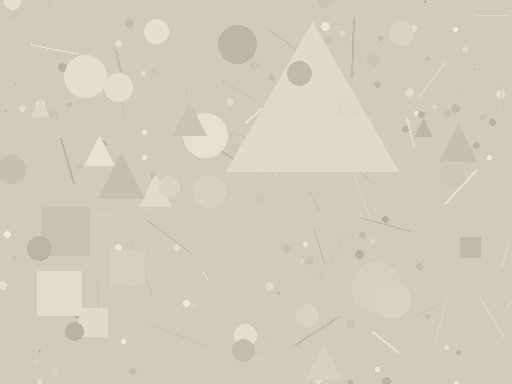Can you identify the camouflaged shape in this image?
The camouflaged shape is a triangle.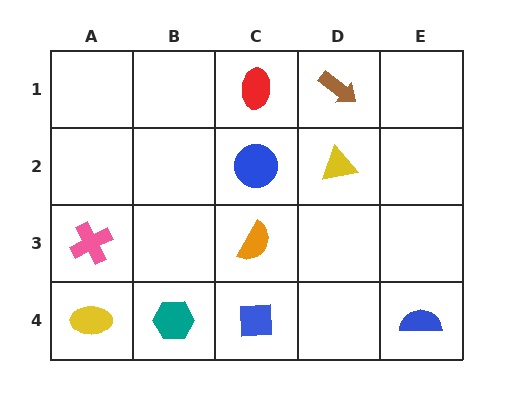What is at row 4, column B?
A teal hexagon.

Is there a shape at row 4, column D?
No, that cell is empty.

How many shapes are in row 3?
2 shapes.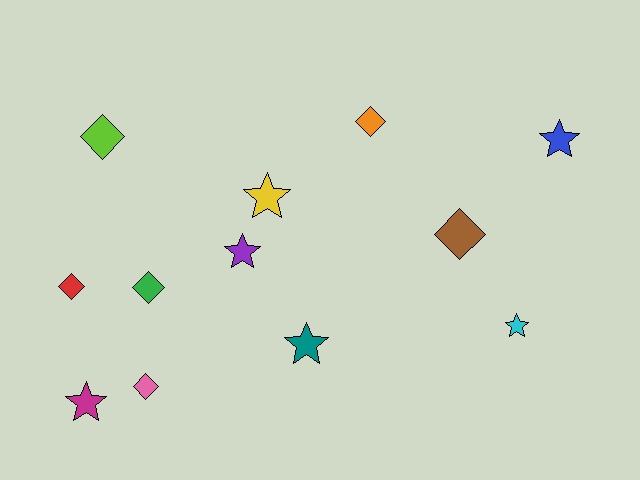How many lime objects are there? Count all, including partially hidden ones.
There is 1 lime object.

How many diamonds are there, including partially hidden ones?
There are 6 diamonds.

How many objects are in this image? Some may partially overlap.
There are 12 objects.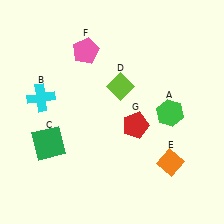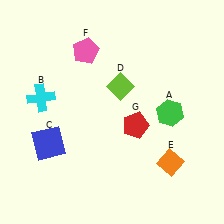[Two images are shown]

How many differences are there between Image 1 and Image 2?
There is 1 difference between the two images.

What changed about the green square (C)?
In Image 1, C is green. In Image 2, it changed to blue.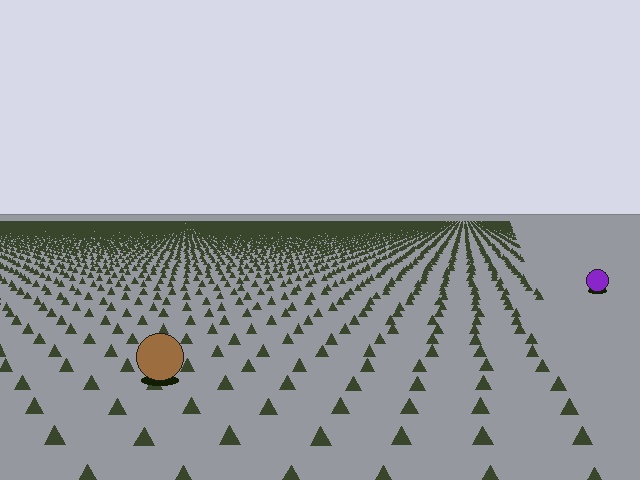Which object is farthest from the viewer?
The purple circle is farthest from the viewer. It appears smaller and the ground texture around it is denser.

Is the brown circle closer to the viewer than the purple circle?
Yes. The brown circle is closer — you can tell from the texture gradient: the ground texture is coarser near it.